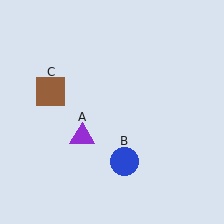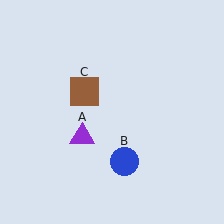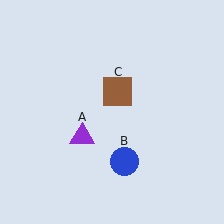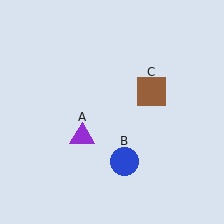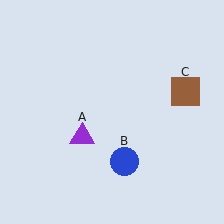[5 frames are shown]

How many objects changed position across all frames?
1 object changed position: brown square (object C).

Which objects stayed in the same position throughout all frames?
Purple triangle (object A) and blue circle (object B) remained stationary.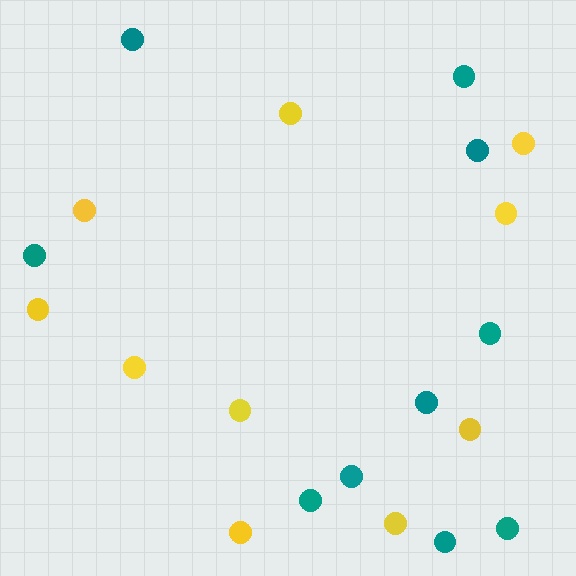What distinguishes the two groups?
There are 2 groups: one group of yellow circles (10) and one group of teal circles (10).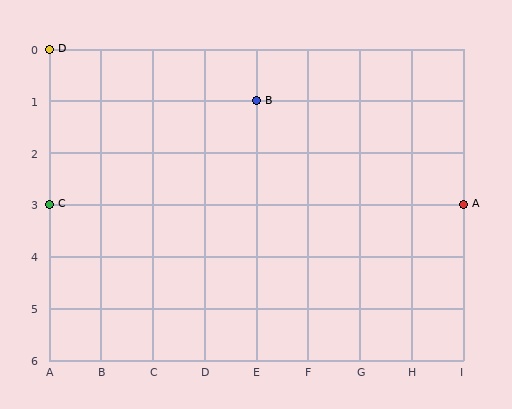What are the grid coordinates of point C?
Point C is at grid coordinates (A, 3).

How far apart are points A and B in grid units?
Points A and B are 4 columns and 2 rows apart (about 4.5 grid units diagonally).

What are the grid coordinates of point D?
Point D is at grid coordinates (A, 0).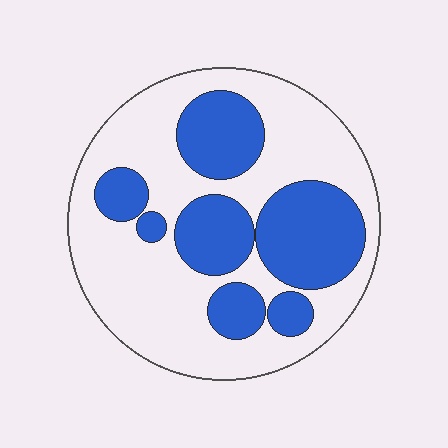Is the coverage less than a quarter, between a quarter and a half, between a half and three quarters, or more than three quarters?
Between a quarter and a half.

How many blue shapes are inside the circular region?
7.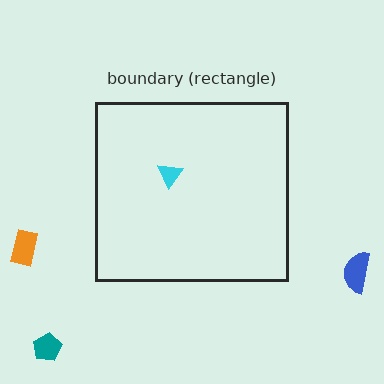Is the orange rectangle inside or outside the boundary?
Outside.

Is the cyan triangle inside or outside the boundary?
Inside.